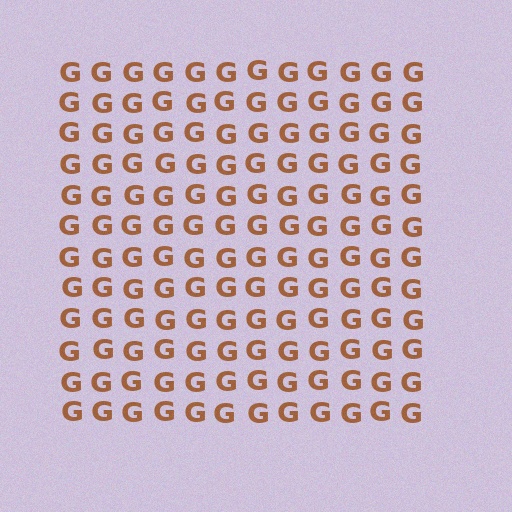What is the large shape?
The large shape is a square.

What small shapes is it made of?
It is made of small letter G's.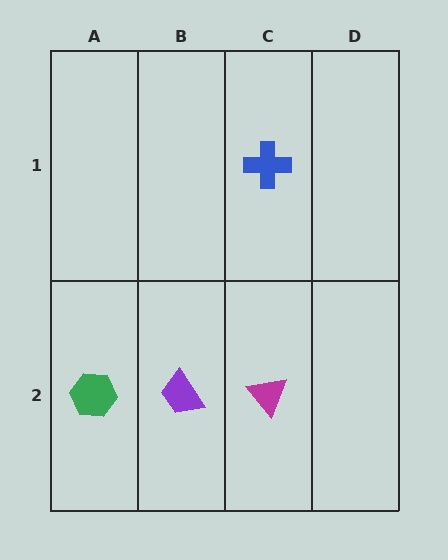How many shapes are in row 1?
1 shape.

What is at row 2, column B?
A purple trapezoid.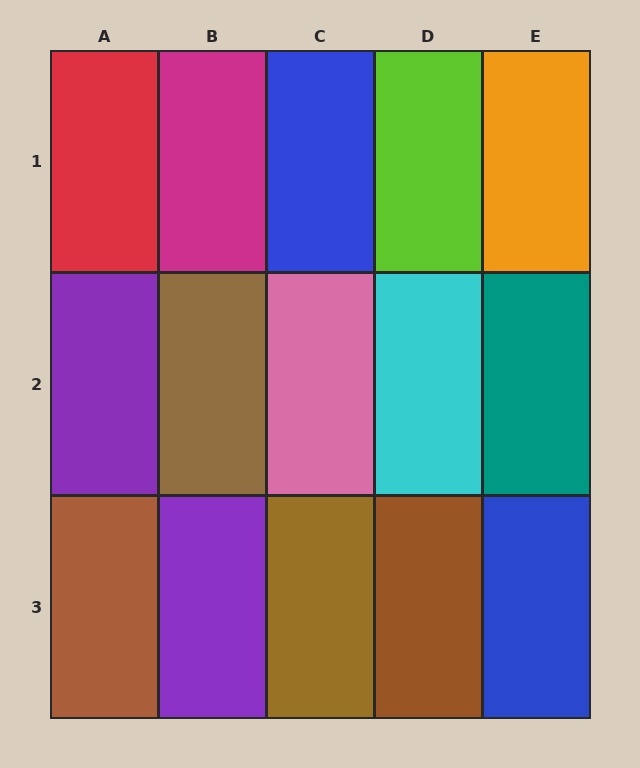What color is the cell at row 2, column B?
Brown.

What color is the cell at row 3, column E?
Blue.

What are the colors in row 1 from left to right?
Red, magenta, blue, lime, orange.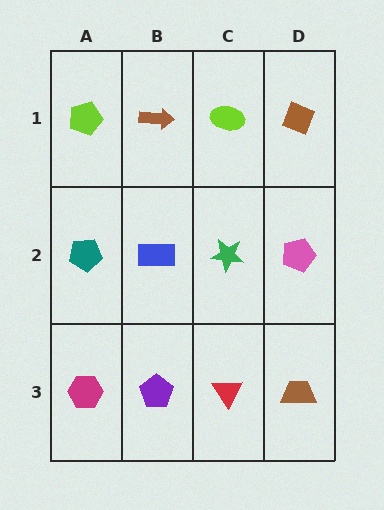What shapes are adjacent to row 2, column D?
A brown diamond (row 1, column D), a brown trapezoid (row 3, column D), a green star (row 2, column C).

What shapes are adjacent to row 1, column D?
A pink pentagon (row 2, column D), a lime ellipse (row 1, column C).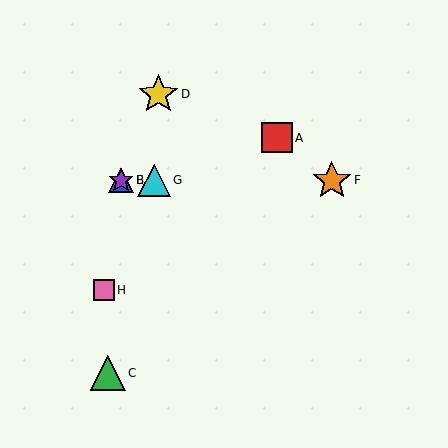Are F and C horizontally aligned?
No, F is at y≈180 and C is at y≈373.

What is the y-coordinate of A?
Object A is at y≈138.